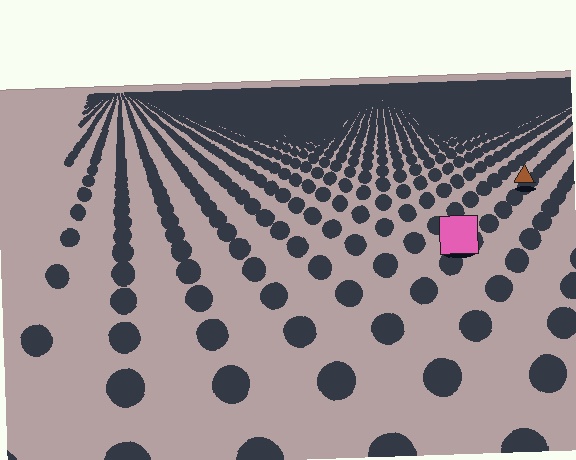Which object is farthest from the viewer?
The brown triangle is farthest from the viewer. It appears smaller and the ground texture around it is denser.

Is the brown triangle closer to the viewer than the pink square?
No. The pink square is closer — you can tell from the texture gradient: the ground texture is coarser near it.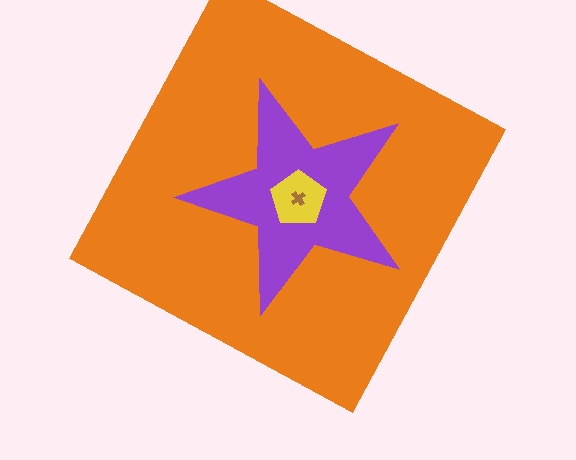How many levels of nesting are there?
4.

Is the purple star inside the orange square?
Yes.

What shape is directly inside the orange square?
The purple star.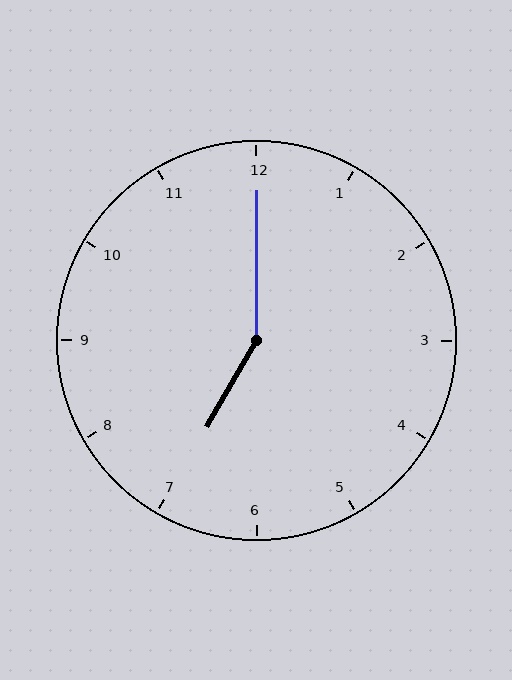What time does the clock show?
7:00.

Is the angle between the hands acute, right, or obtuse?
It is obtuse.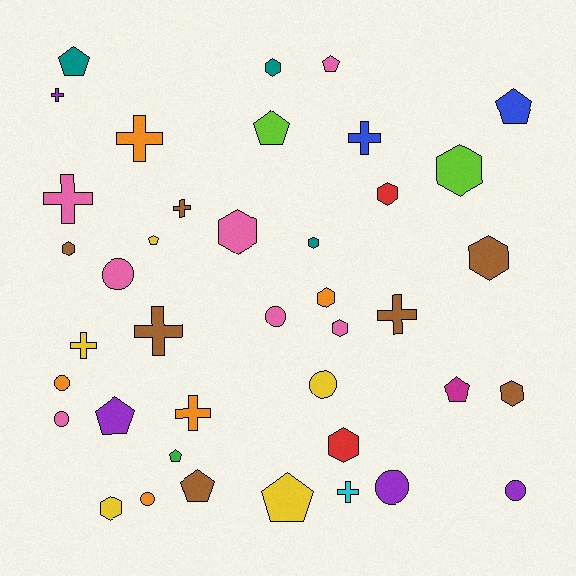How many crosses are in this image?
There are 10 crosses.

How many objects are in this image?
There are 40 objects.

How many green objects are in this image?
There is 1 green object.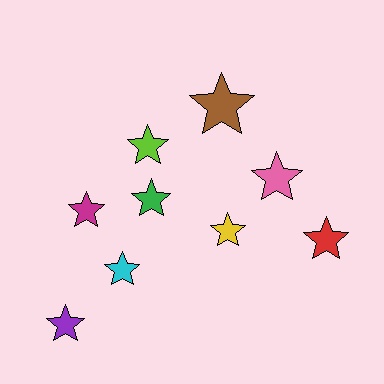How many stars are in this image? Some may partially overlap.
There are 9 stars.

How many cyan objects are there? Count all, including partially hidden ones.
There is 1 cyan object.